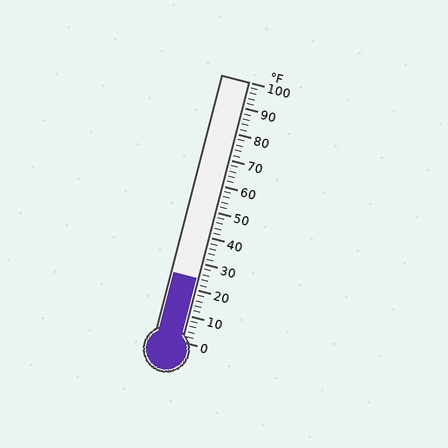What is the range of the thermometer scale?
The thermometer scale ranges from 0°F to 100°F.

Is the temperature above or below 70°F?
The temperature is below 70°F.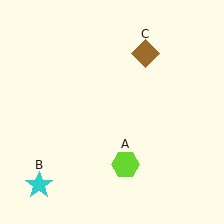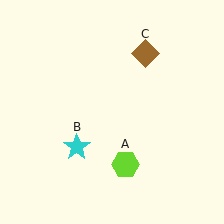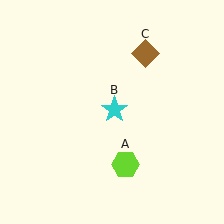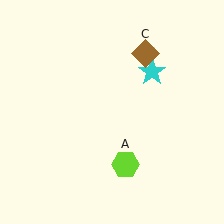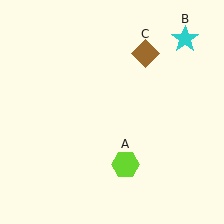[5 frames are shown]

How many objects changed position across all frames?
1 object changed position: cyan star (object B).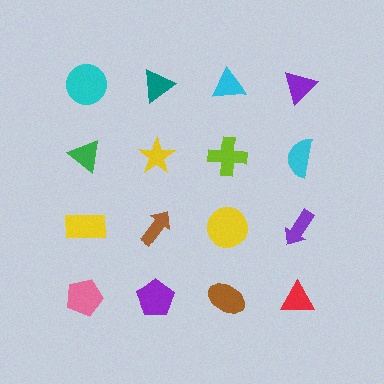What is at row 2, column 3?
A lime cross.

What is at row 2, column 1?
A green triangle.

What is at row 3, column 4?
A purple arrow.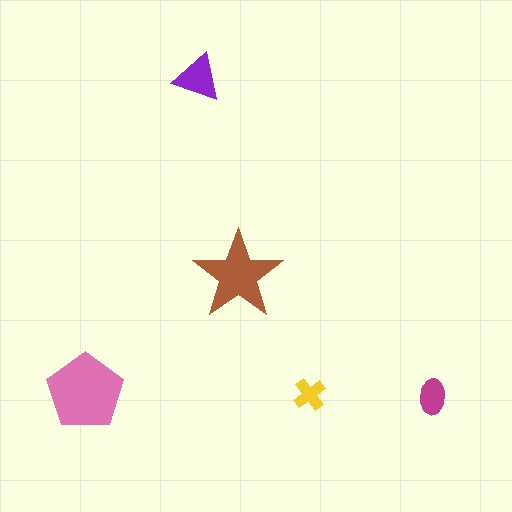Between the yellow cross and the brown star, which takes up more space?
The brown star.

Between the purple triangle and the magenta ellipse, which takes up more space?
The purple triangle.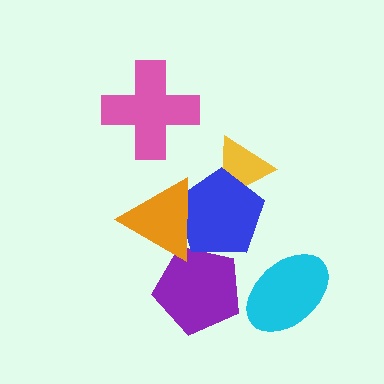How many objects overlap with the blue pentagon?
3 objects overlap with the blue pentagon.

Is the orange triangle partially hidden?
No, no other shape covers it.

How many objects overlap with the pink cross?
0 objects overlap with the pink cross.